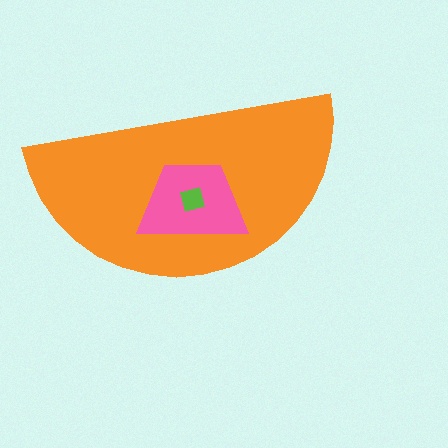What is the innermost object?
The lime diamond.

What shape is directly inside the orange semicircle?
The pink trapezoid.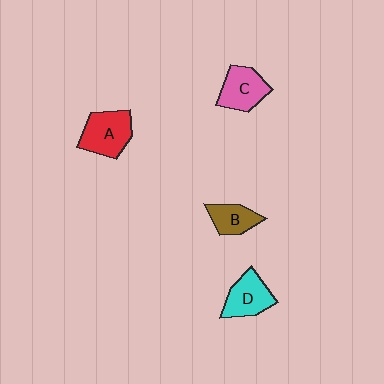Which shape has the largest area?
Shape A (red).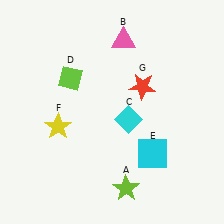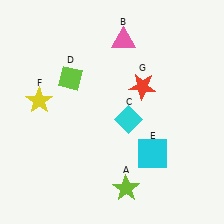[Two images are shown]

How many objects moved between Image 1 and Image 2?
1 object moved between the two images.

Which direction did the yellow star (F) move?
The yellow star (F) moved up.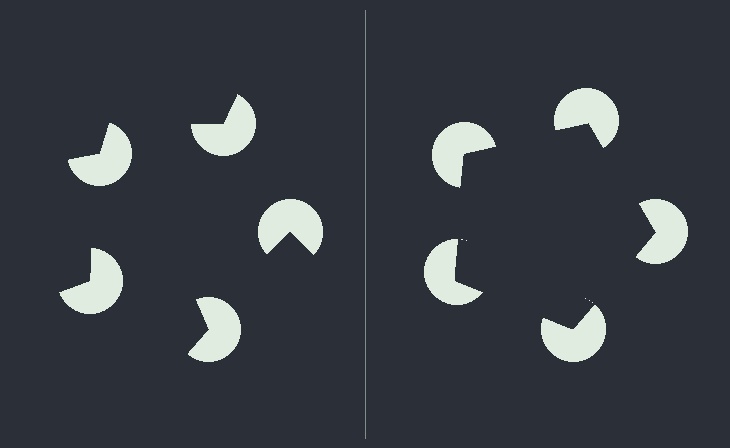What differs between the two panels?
The pac-man discs are positioned identically on both sides; only the wedge orientations differ. On the right they align to a pentagon; on the left they are misaligned.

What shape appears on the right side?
An illusory pentagon.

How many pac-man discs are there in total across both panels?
10 — 5 on each side.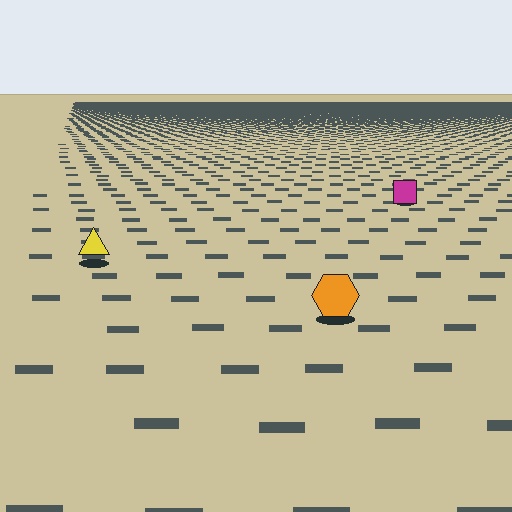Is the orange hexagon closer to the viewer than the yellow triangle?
Yes. The orange hexagon is closer — you can tell from the texture gradient: the ground texture is coarser near it.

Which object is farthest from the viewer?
The magenta square is farthest from the viewer. It appears smaller and the ground texture around it is denser.